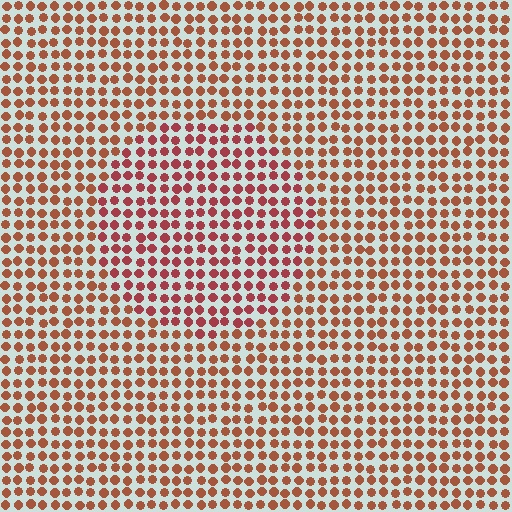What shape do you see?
I see a circle.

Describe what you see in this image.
The image is filled with small brown elements in a uniform arrangement. A circle-shaped region is visible where the elements are tinted to a slightly different hue, forming a subtle color boundary.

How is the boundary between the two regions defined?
The boundary is defined purely by a slight shift in hue (about 23 degrees). Spacing, size, and orientation are identical on both sides.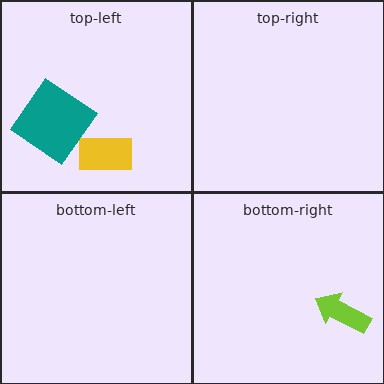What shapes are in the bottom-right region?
The lime arrow.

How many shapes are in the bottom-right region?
1.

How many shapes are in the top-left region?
2.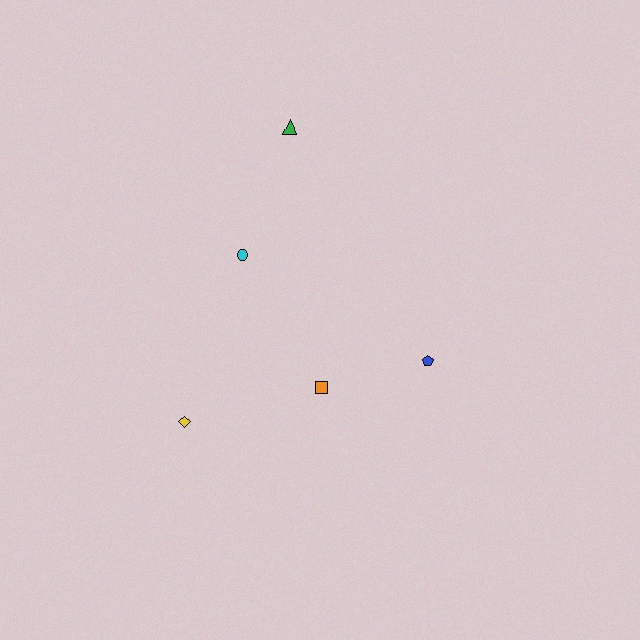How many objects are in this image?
There are 5 objects.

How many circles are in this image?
There is 1 circle.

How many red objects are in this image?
There are no red objects.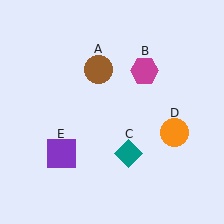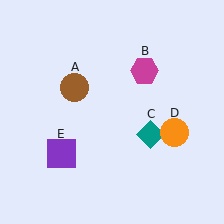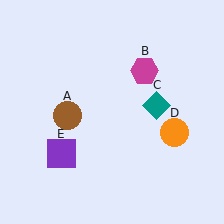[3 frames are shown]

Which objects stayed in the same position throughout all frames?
Magenta hexagon (object B) and orange circle (object D) and purple square (object E) remained stationary.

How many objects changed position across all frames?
2 objects changed position: brown circle (object A), teal diamond (object C).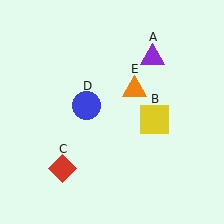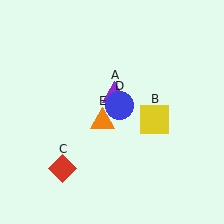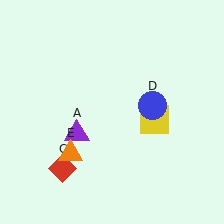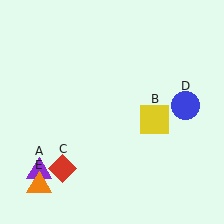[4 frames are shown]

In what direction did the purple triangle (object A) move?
The purple triangle (object A) moved down and to the left.